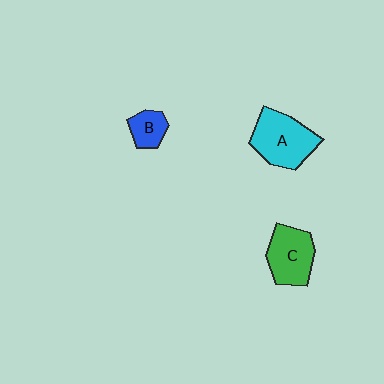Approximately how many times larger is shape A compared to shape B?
Approximately 2.4 times.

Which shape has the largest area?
Shape A (cyan).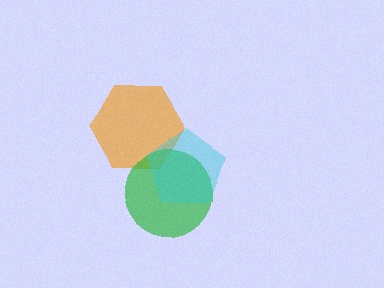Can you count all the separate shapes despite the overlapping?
Yes, there are 3 separate shapes.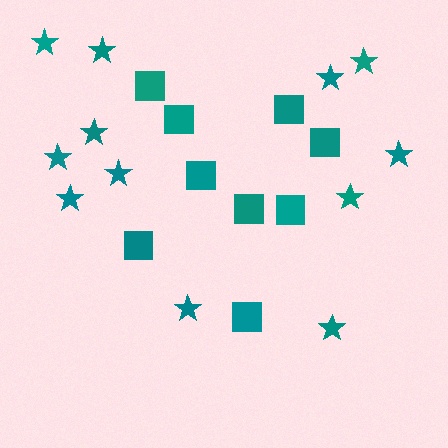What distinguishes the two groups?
There are 2 groups: one group of squares (9) and one group of stars (12).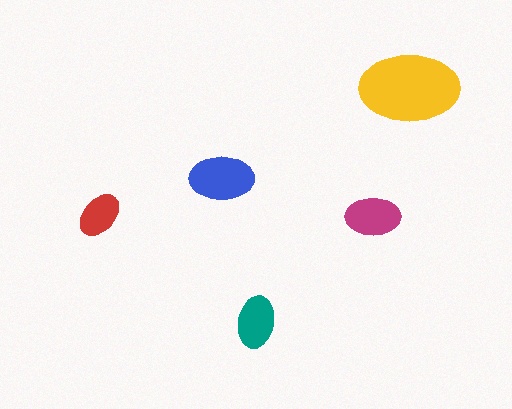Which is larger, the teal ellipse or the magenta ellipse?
The magenta one.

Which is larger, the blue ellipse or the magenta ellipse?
The blue one.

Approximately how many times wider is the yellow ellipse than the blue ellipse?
About 1.5 times wider.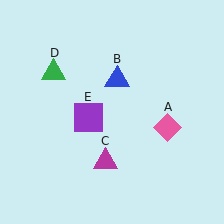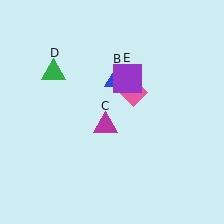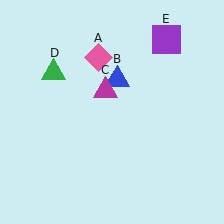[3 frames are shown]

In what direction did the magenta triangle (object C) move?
The magenta triangle (object C) moved up.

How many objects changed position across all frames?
3 objects changed position: pink diamond (object A), magenta triangle (object C), purple square (object E).